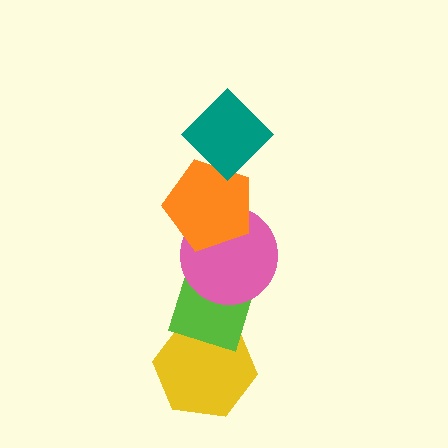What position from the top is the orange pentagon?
The orange pentagon is 2nd from the top.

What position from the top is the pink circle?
The pink circle is 3rd from the top.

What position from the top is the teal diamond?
The teal diamond is 1st from the top.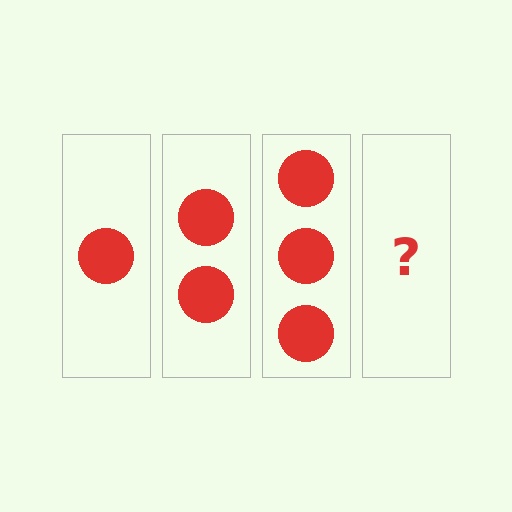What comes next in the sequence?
The next element should be 4 circles.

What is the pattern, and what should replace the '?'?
The pattern is that each step adds one more circle. The '?' should be 4 circles.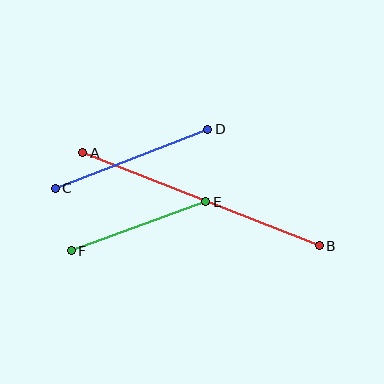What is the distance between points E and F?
The distance is approximately 143 pixels.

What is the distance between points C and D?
The distance is approximately 164 pixels.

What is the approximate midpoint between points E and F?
The midpoint is at approximately (138, 226) pixels.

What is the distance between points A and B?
The distance is approximately 254 pixels.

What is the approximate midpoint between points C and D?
The midpoint is at approximately (132, 159) pixels.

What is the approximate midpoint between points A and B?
The midpoint is at approximately (201, 199) pixels.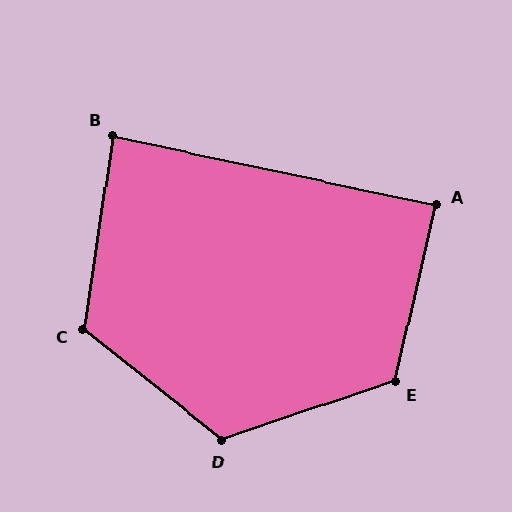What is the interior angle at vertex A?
Approximately 89 degrees (approximately right).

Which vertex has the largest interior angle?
D, at approximately 122 degrees.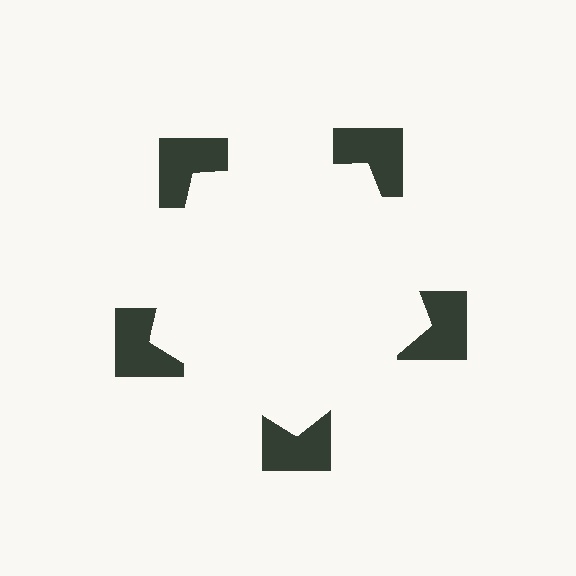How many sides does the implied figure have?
5 sides.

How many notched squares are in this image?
There are 5 — one at each vertex of the illusory pentagon.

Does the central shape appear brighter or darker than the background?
It typically appears slightly brighter than the background, even though no actual brightness change is drawn.